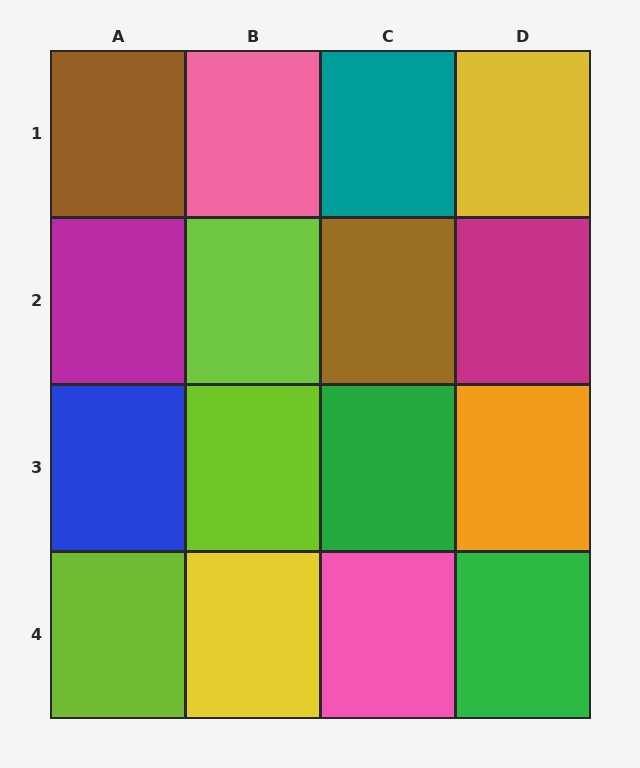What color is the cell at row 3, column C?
Green.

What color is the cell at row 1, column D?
Yellow.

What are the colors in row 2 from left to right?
Magenta, lime, brown, magenta.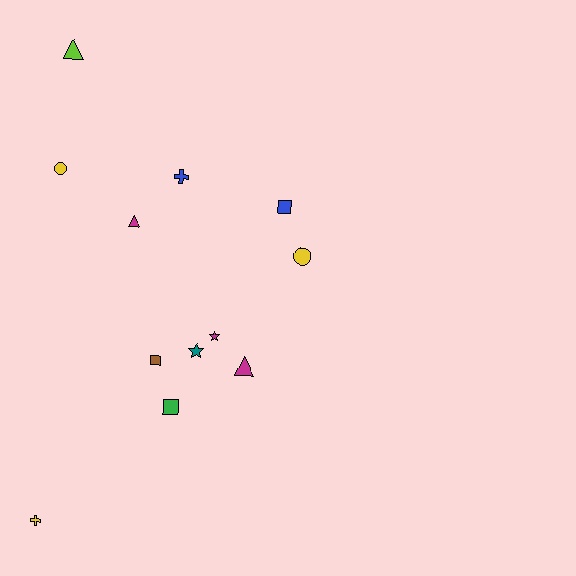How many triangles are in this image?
There are 3 triangles.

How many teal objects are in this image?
There is 1 teal object.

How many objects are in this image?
There are 12 objects.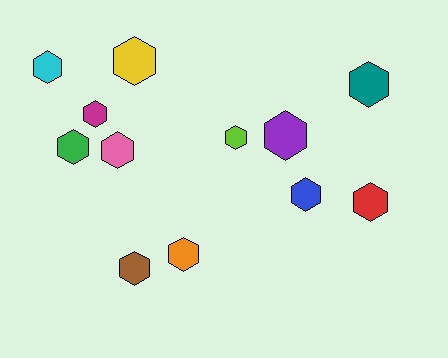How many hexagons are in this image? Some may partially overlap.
There are 12 hexagons.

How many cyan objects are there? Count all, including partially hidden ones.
There is 1 cyan object.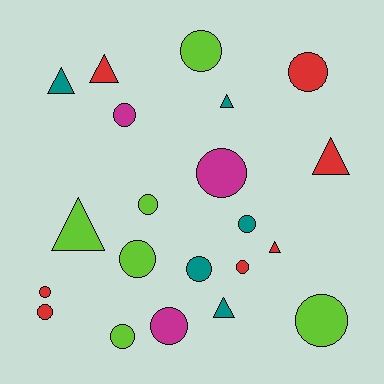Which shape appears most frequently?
Circle, with 14 objects.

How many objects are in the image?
There are 21 objects.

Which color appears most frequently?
Red, with 7 objects.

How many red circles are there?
There are 4 red circles.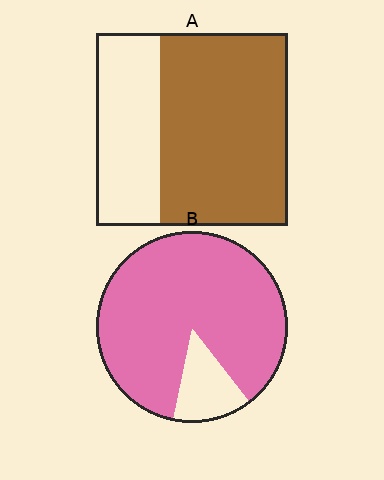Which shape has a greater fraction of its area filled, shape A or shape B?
Shape B.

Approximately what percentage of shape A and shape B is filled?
A is approximately 65% and B is approximately 85%.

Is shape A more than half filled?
Yes.